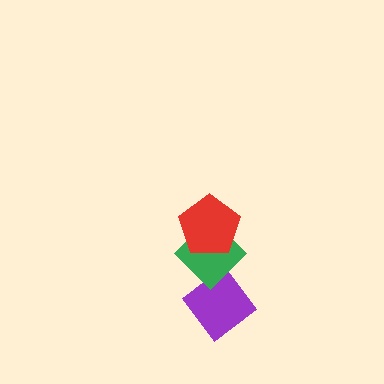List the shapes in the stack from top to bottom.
From top to bottom: the red pentagon, the green diamond, the purple diamond.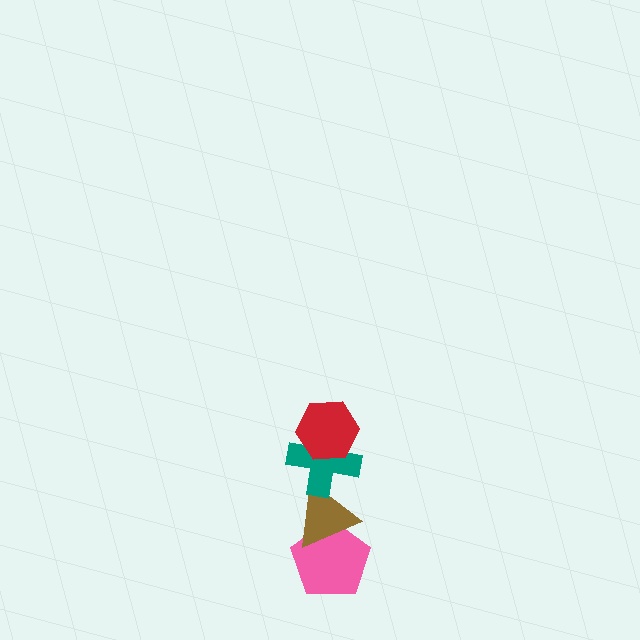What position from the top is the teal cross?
The teal cross is 2nd from the top.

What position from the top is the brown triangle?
The brown triangle is 3rd from the top.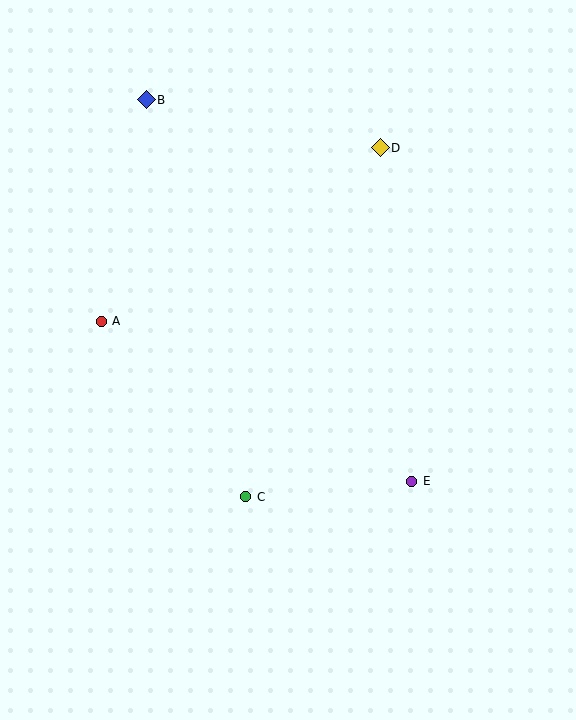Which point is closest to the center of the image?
Point C at (246, 497) is closest to the center.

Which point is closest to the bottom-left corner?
Point C is closest to the bottom-left corner.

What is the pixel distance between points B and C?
The distance between B and C is 409 pixels.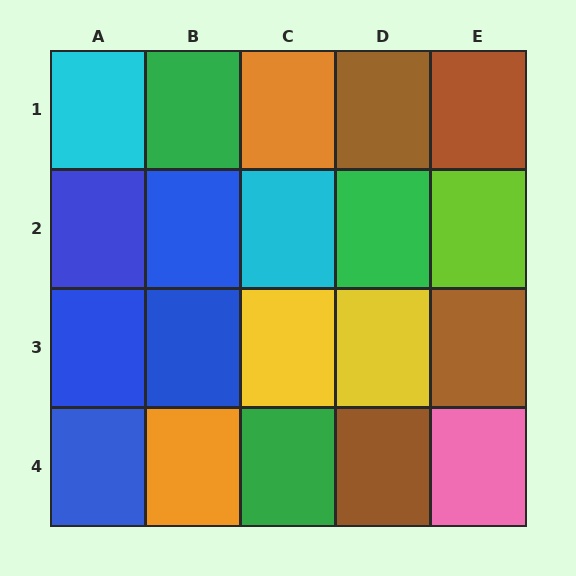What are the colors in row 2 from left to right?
Blue, blue, cyan, green, lime.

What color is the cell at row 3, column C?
Yellow.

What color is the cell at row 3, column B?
Blue.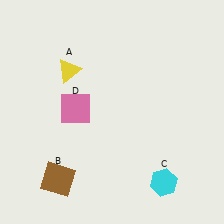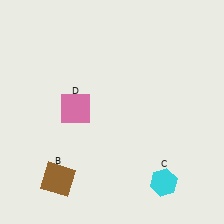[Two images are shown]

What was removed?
The yellow triangle (A) was removed in Image 2.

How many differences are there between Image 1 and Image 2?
There is 1 difference between the two images.